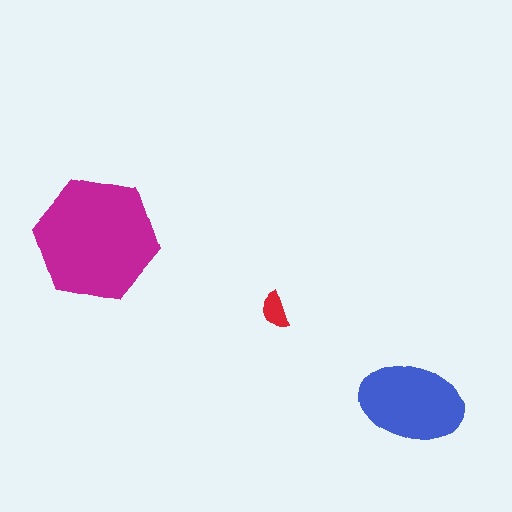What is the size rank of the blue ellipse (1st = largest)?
2nd.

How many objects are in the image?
There are 3 objects in the image.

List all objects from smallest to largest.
The red semicircle, the blue ellipse, the magenta hexagon.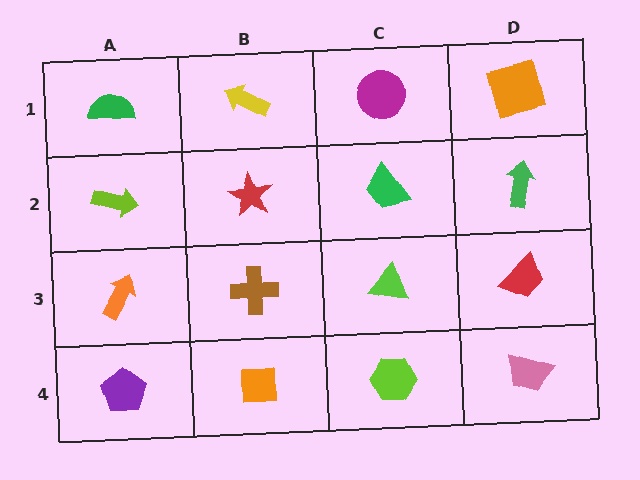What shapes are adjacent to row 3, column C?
A green trapezoid (row 2, column C), a lime hexagon (row 4, column C), a brown cross (row 3, column B), a red trapezoid (row 3, column D).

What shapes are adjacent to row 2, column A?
A green semicircle (row 1, column A), an orange arrow (row 3, column A), a red star (row 2, column B).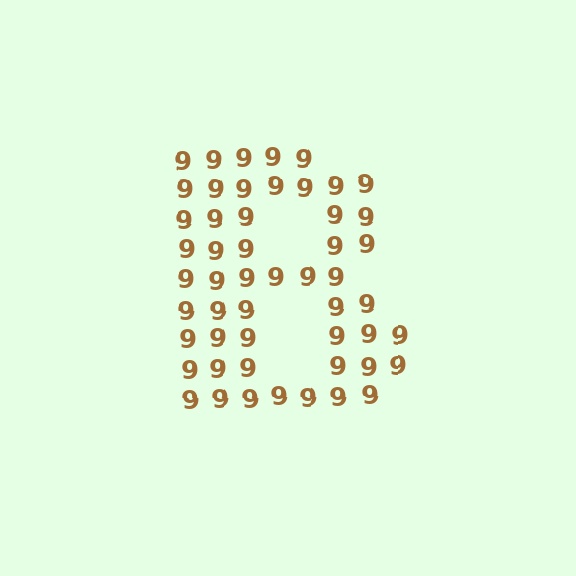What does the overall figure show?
The overall figure shows the letter B.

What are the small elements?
The small elements are digit 9's.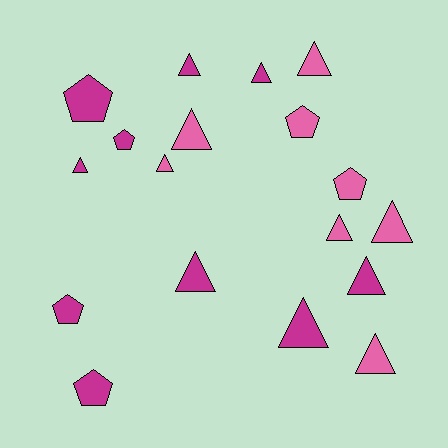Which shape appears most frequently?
Triangle, with 12 objects.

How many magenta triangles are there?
There are 6 magenta triangles.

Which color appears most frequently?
Magenta, with 10 objects.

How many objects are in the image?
There are 18 objects.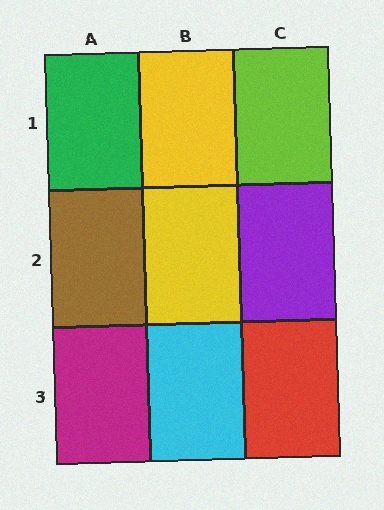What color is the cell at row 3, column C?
Red.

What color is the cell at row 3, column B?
Cyan.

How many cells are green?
1 cell is green.